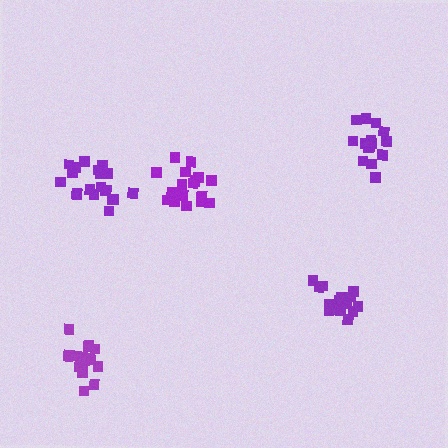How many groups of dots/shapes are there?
There are 5 groups.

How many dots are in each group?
Group 1: 19 dots, Group 2: 17 dots, Group 3: 19 dots, Group 4: 20 dots, Group 5: 16 dots (91 total).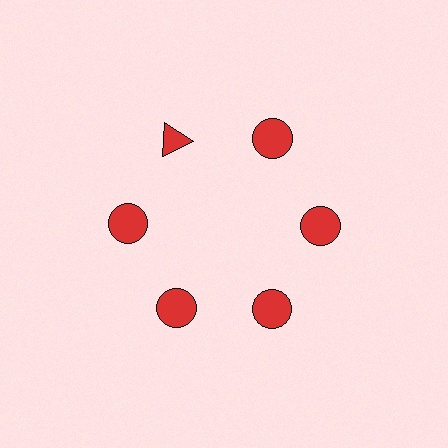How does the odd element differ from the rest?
It has a different shape: triangle instead of circle.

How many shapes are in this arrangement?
There are 6 shapes arranged in a ring pattern.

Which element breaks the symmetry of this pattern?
The red triangle at roughly the 11 o'clock position breaks the symmetry. All other shapes are red circles.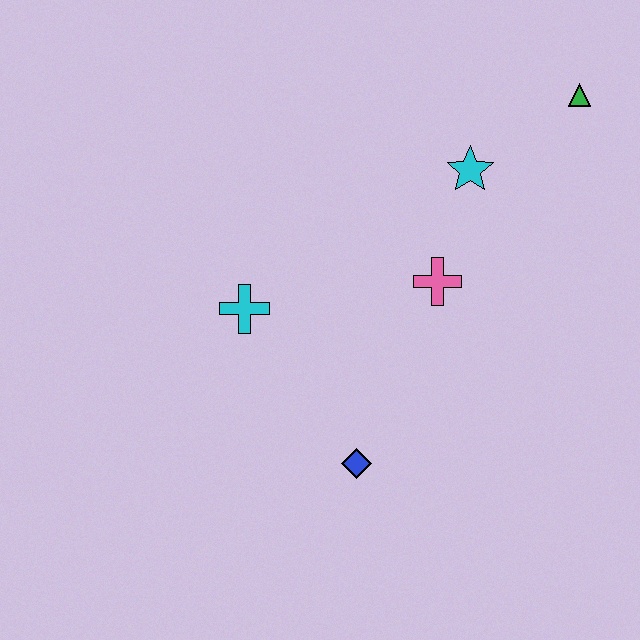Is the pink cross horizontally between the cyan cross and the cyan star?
Yes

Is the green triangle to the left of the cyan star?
No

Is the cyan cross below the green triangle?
Yes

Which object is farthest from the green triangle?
The blue diamond is farthest from the green triangle.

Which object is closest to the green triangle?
The cyan star is closest to the green triangle.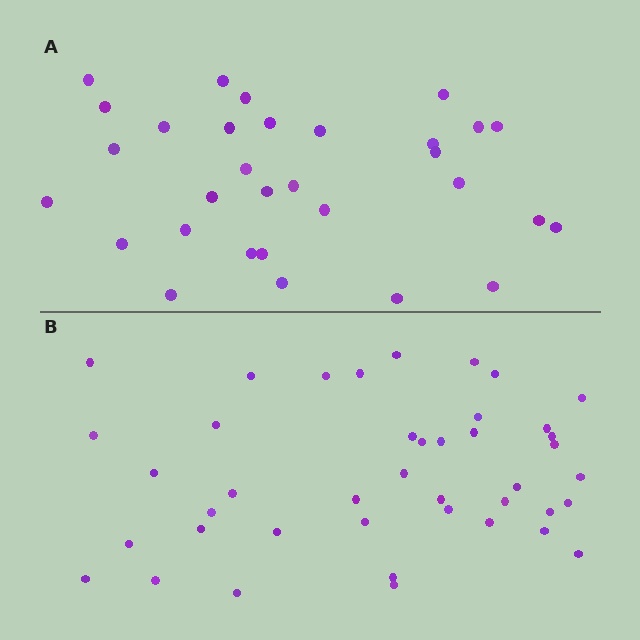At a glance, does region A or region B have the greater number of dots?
Region B (the bottom region) has more dots.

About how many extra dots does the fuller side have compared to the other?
Region B has roughly 12 or so more dots than region A.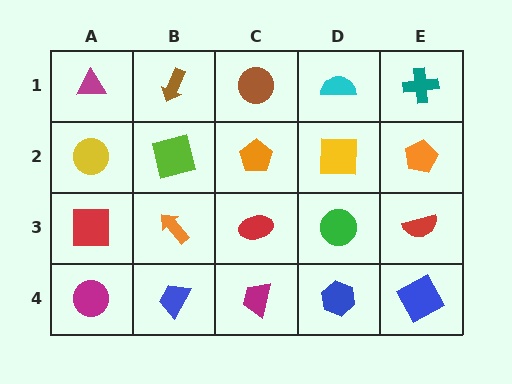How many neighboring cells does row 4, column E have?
2.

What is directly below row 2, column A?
A red square.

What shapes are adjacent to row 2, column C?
A brown circle (row 1, column C), a red ellipse (row 3, column C), a lime square (row 2, column B), a yellow square (row 2, column D).